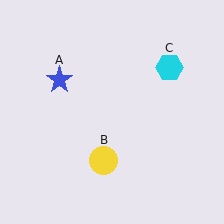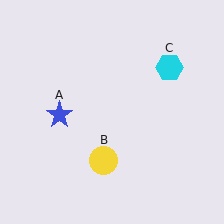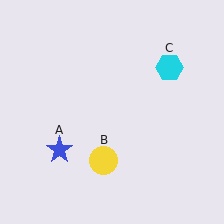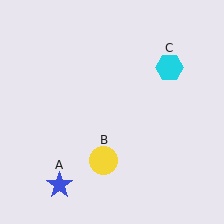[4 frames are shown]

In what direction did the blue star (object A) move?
The blue star (object A) moved down.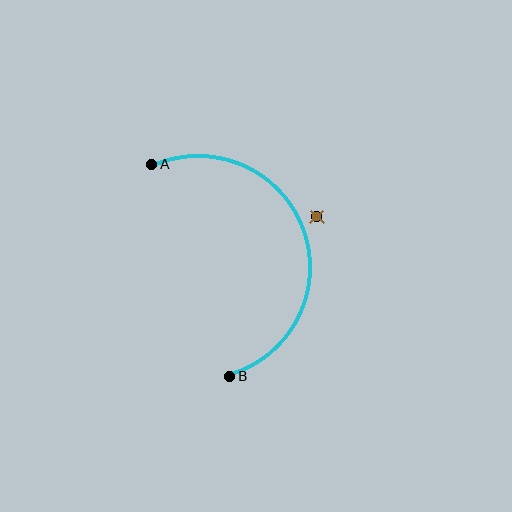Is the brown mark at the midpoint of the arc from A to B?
No — the brown mark does not lie on the arc at all. It sits slightly outside the curve.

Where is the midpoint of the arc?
The arc midpoint is the point on the curve farthest from the straight line joining A and B. It sits to the right of that line.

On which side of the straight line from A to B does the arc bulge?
The arc bulges to the right of the straight line connecting A and B.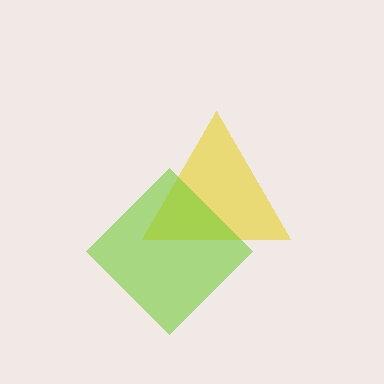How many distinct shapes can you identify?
There are 2 distinct shapes: a yellow triangle, a lime diamond.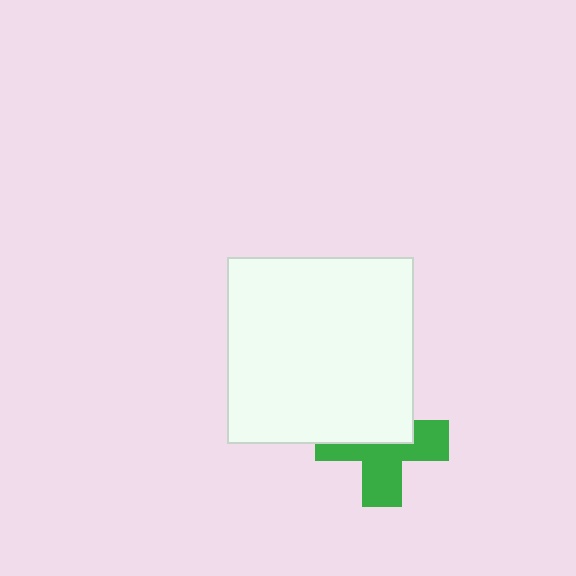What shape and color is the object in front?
The object in front is a white square.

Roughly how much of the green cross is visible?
About half of it is visible (roughly 55%).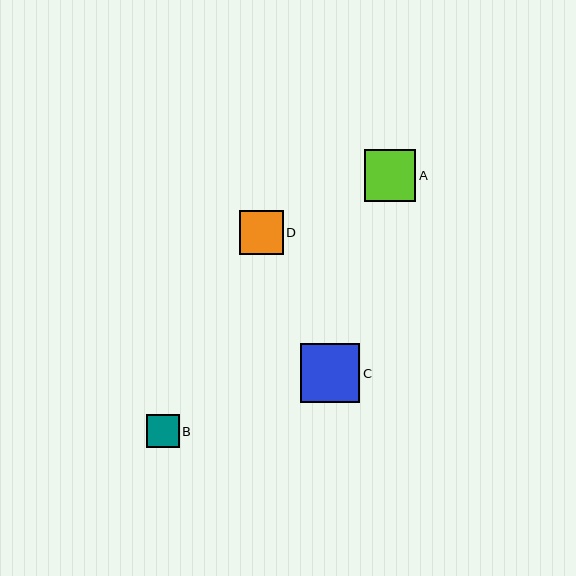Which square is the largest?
Square C is the largest with a size of approximately 59 pixels.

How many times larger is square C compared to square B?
Square C is approximately 1.8 times the size of square B.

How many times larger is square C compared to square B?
Square C is approximately 1.8 times the size of square B.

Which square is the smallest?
Square B is the smallest with a size of approximately 33 pixels.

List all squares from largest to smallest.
From largest to smallest: C, A, D, B.